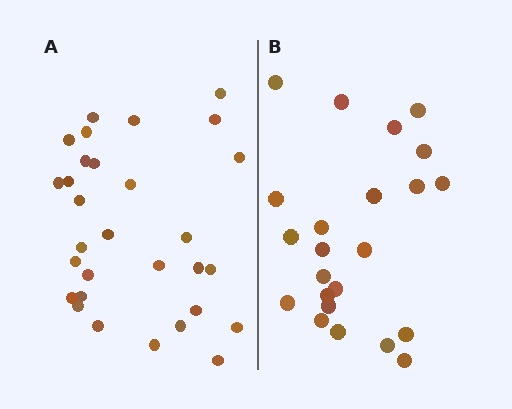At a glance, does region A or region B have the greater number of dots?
Region A (the left region) has more dots.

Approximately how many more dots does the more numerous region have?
Region A has roughly 8 or so more dots than region B.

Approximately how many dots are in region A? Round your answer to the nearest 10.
About 30 dots.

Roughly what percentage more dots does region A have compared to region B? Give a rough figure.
About 30% more.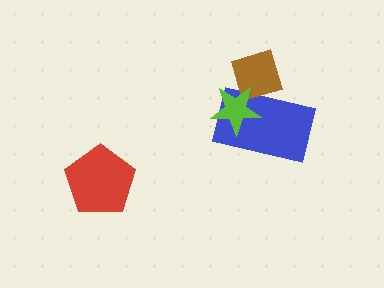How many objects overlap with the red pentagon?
0 objects overlap with the red pentagon.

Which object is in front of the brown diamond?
The lime star is in front of the brown diamond.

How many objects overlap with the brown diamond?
2 objects overlap with the brown diamond.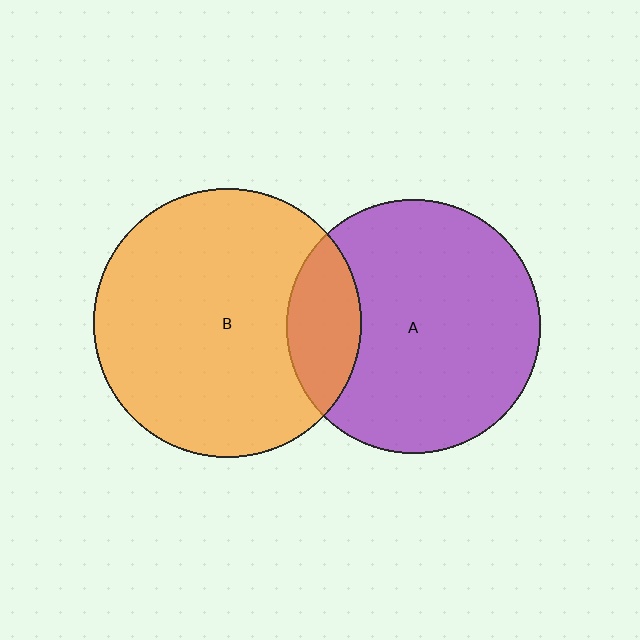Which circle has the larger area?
Circle B (orange).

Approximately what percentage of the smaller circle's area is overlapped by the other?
Approximately 20%.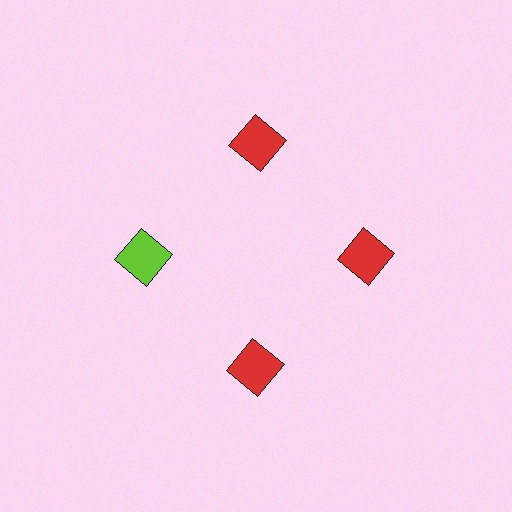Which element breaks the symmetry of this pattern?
The lime square at roughly the 9 o'clock position breaks the symmetry. All other shapes are red squares.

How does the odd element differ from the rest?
It has a different color: lime instead of red.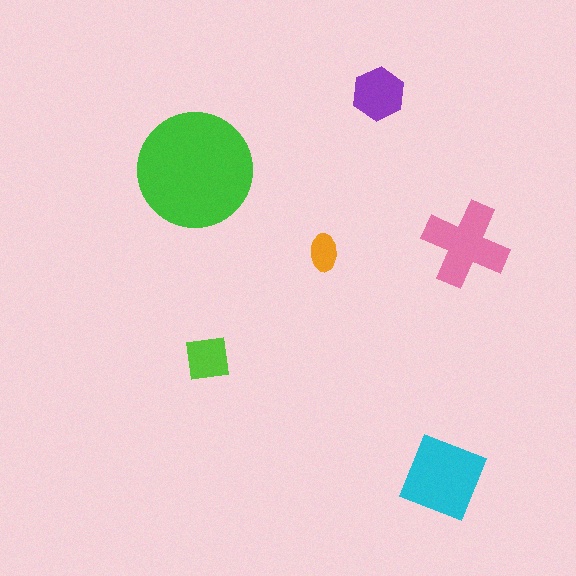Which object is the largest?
The green circle.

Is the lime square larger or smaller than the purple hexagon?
Smaller.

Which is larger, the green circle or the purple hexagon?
The green circle.